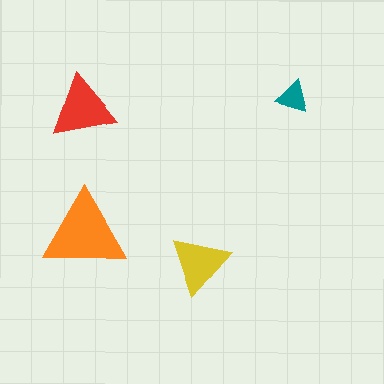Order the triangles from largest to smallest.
the orange one, the red one, the yellow one, the teal one.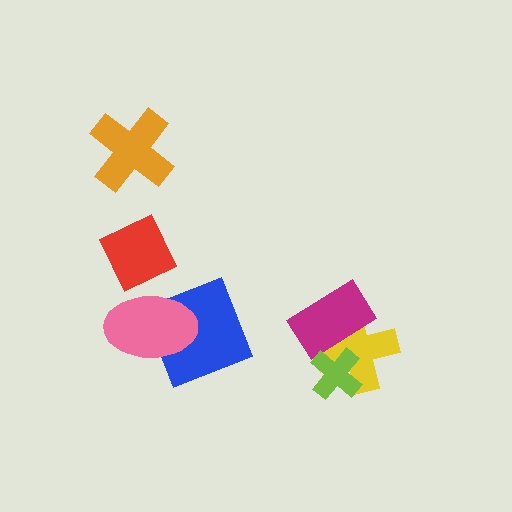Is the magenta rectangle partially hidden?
Yes, it is partially covered by another shape.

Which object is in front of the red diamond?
The pink ellipse is in front of the red diamond.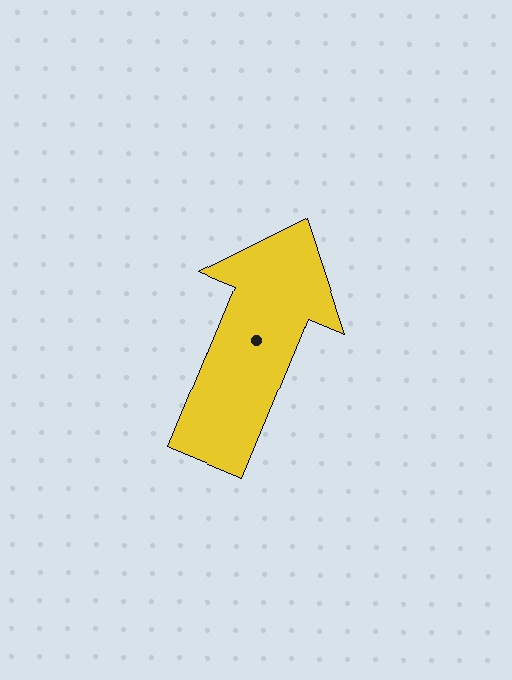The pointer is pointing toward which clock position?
Roughly 1 o'clock.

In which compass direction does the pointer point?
North.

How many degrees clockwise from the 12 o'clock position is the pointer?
Approximately 22 degrees.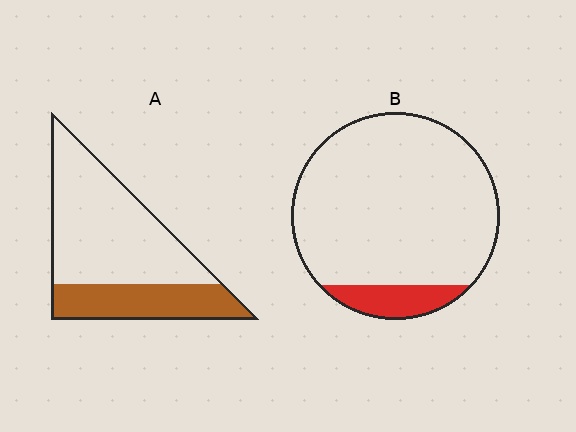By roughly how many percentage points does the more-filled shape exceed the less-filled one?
By roughly 20 percentage points (A over B).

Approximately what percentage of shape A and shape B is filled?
A is approximately 30% and B is approximately 10%.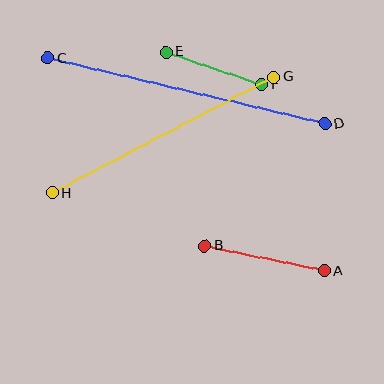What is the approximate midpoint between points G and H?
The midpoint is at approximately (163, 135) pixels.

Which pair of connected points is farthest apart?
Points C and D are farthest apart.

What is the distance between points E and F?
The distance is approximately 101 pixels.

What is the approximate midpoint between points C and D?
The midpoint is at approximately (186, 91) pixels.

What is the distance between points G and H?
The distance is approximately 250 pixels.